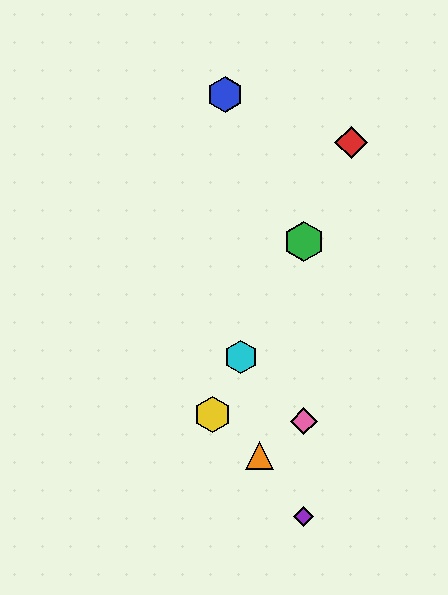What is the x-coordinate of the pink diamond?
The pink diamond is at x≈304.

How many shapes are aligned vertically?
3 shapes (the green hexagon, the purple diamond, the pink diamond) are aligned vertically.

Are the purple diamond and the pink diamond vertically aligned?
Yes, both are at x≈304.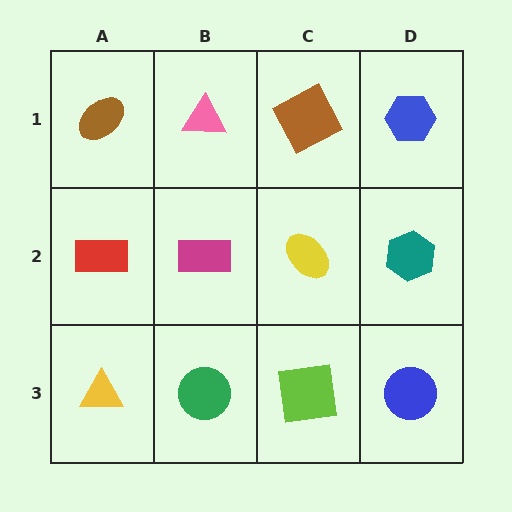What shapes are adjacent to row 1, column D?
A teal hexagon (row 2, column D), a brown square (row 1, column C).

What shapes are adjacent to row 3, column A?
A red rectangle (row 2, column A), a green circle (row 3, column B).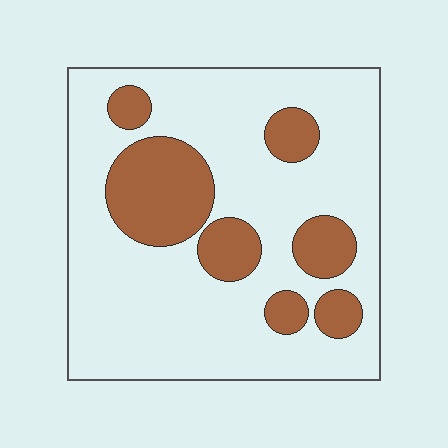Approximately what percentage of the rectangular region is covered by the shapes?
Approximately 25%.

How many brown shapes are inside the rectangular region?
7.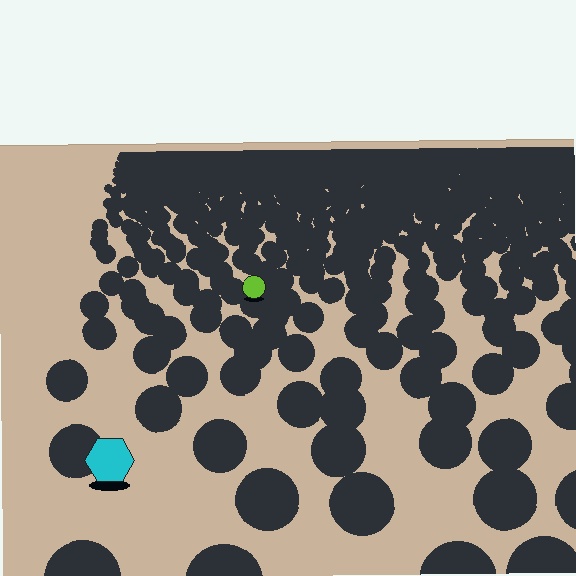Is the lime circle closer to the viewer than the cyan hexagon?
No. The cyan hexagon is closer — you can tell from the texture gradient: the ground texture is coarser near it.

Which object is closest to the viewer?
The cyan hexagon is closest. The texture marks near it are larger and more spread out.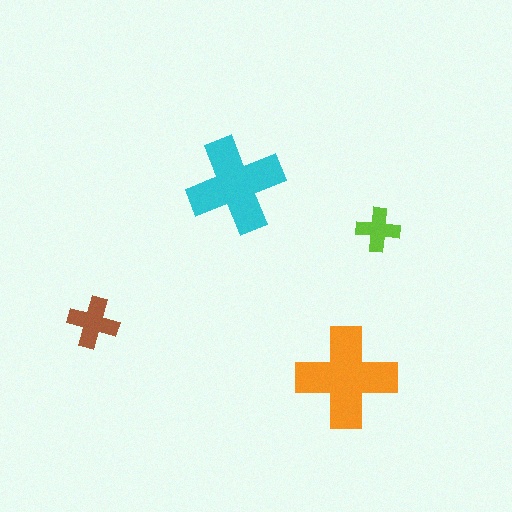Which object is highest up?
The cyan cross is topmost.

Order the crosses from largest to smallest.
the orange one, the cyan one, the brown one, the lime one.